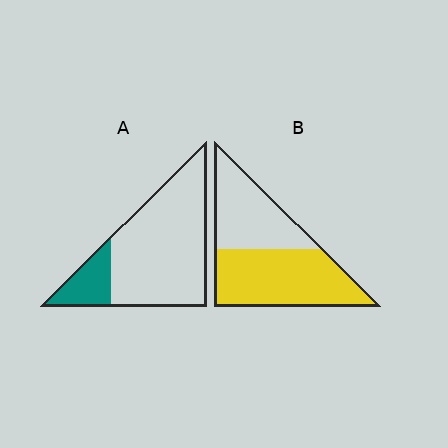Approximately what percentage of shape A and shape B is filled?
A is approximately 20% and B is approximately 60%.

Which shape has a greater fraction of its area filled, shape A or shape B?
Shape B.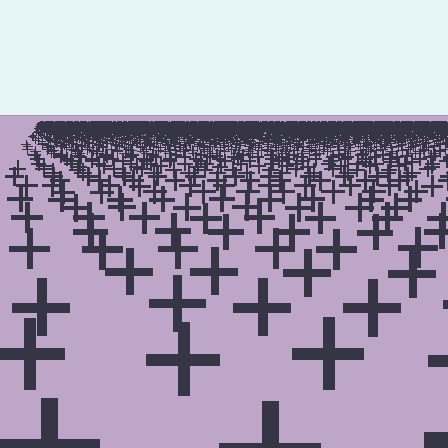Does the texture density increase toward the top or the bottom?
Density increases toward the top.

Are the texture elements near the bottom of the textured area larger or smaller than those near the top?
Larger. Near the bottom, elements are closer to the viewer and appear at a bigger on-screen size.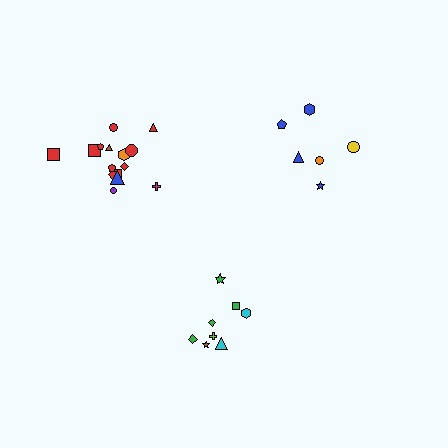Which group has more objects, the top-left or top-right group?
The top-left group.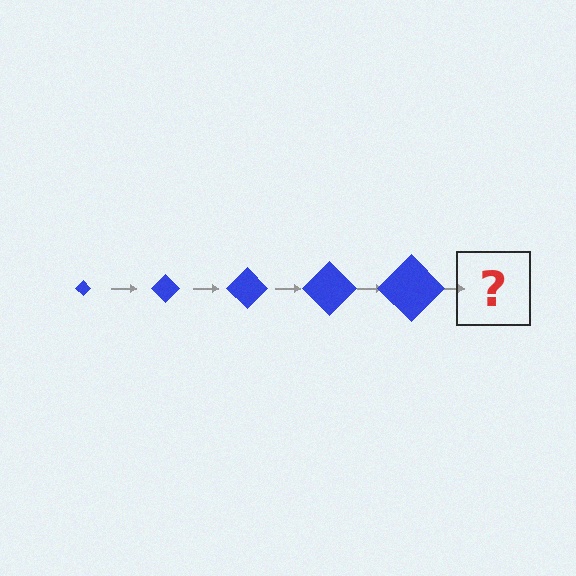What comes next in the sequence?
The next element should be a blue diamond, larger than the previous one.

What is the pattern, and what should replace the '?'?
The pattern is that the diamond gets progressively larger each step. The '?' should be a blue diamond, larger than the previous one.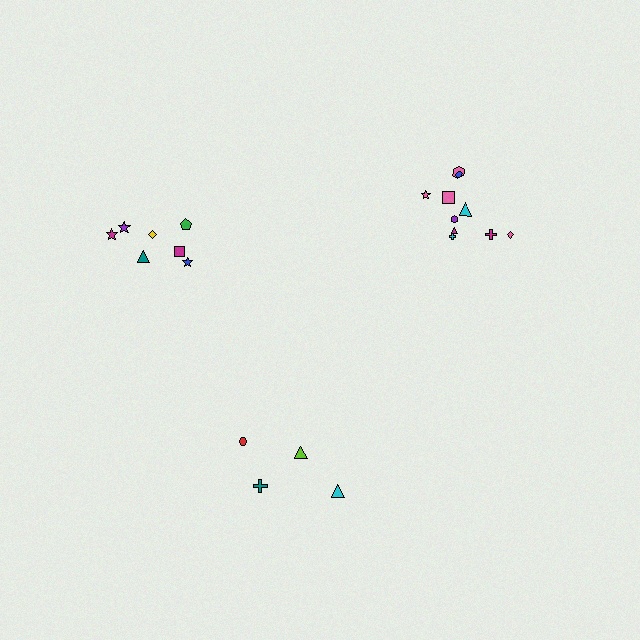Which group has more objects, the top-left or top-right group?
The top-right group.